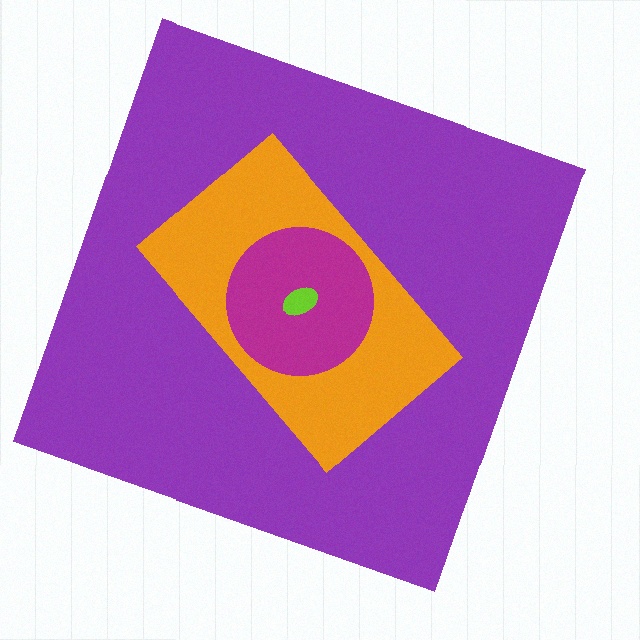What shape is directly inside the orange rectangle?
The magenta circle.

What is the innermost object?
The lime ellipse.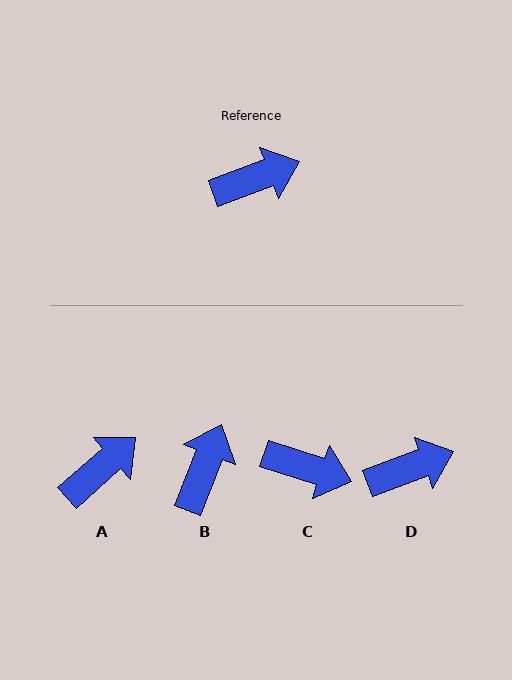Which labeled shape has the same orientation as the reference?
D.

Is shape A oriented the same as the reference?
No, it is off by about 21 degrees.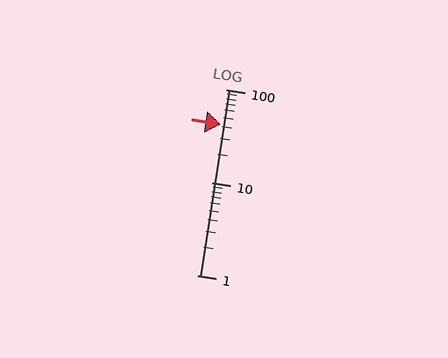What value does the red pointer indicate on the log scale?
The pointer indicates approximately 42.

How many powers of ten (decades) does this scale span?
The scale spans 2 decades, from 1 to 100.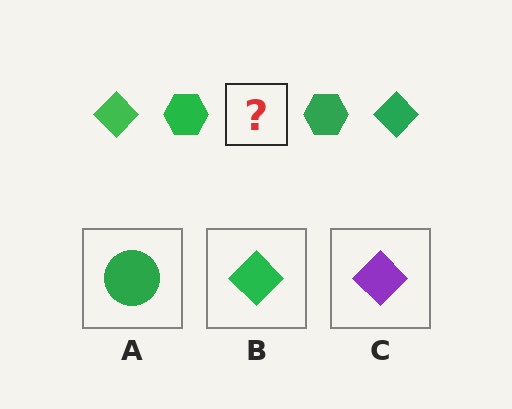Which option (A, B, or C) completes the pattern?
B.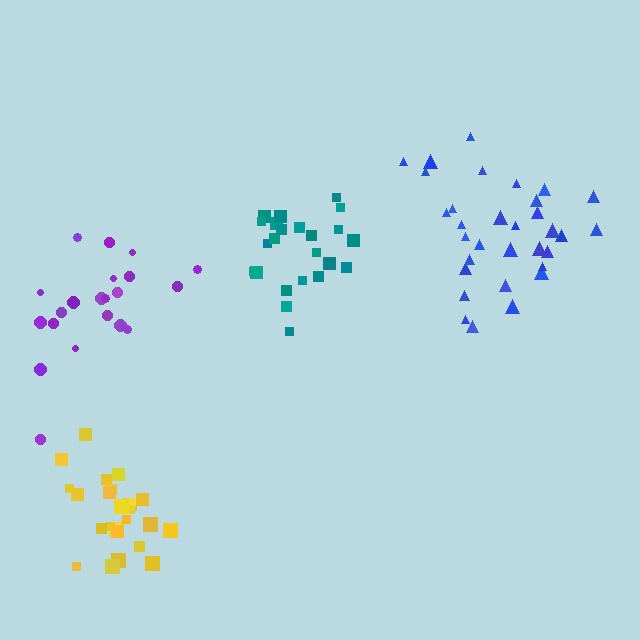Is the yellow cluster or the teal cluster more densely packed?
Yellow.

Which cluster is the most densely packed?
Yellow.